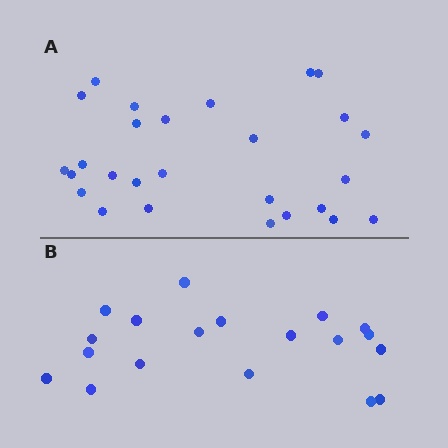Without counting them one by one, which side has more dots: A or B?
Region A (the top region) has more dots.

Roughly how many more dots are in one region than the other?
Region A has roughly 8 or so more dots than region B.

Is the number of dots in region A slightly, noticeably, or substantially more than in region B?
Region A has noticeably more, but not dramatically so. The ratio is roughly 1.4 to 1.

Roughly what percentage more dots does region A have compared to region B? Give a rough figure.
About 40% more.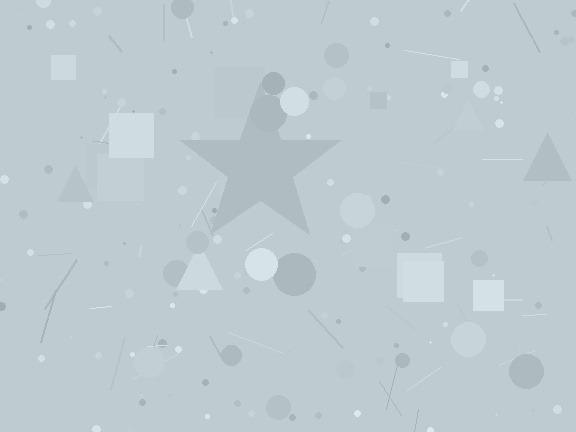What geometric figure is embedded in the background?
A star is embedded in the background.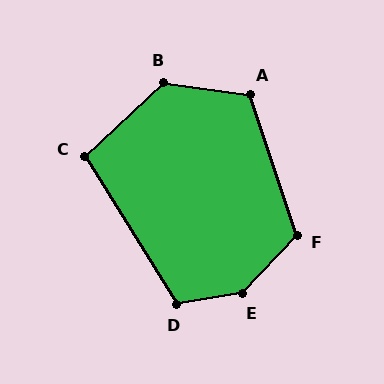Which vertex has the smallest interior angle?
C, at approximately 101 degrees.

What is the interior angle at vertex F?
Approximately 119 degrees (obtuse).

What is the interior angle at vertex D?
Approximately 113 degrees (obtuse).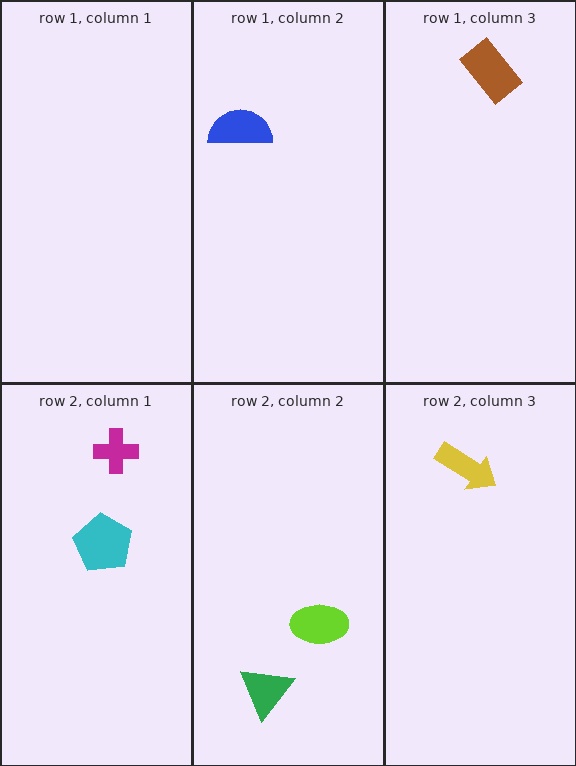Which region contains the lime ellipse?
The row 2, column 2 region.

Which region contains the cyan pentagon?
The row 2, column 1 region.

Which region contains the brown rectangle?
The row 1, column 3 region.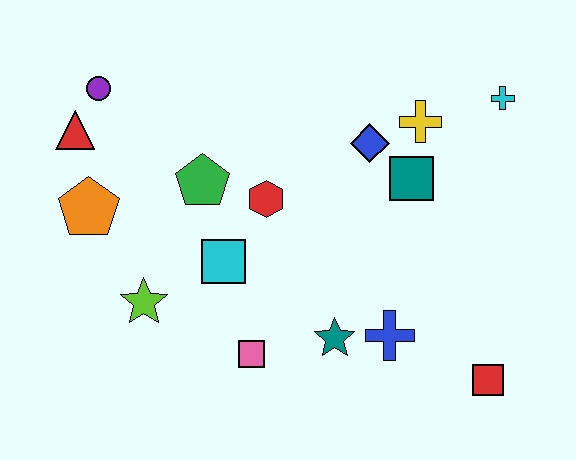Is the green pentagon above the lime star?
Yes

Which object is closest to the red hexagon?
The green pentagon is closest to the red hexagon.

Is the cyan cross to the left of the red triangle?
No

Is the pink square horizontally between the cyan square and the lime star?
No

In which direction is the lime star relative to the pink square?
The lime star is to the left of the pink square.